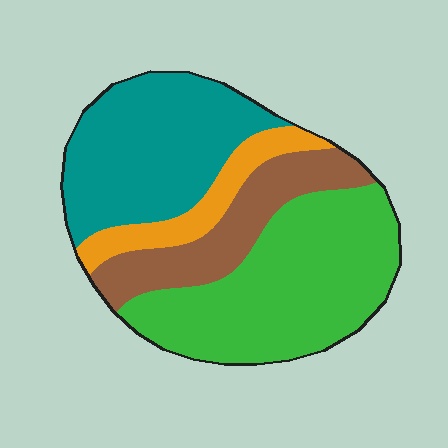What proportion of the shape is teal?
Teal covers roughly 30% of the shape.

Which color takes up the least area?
Orange, at roughly 10%.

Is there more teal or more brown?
Teal.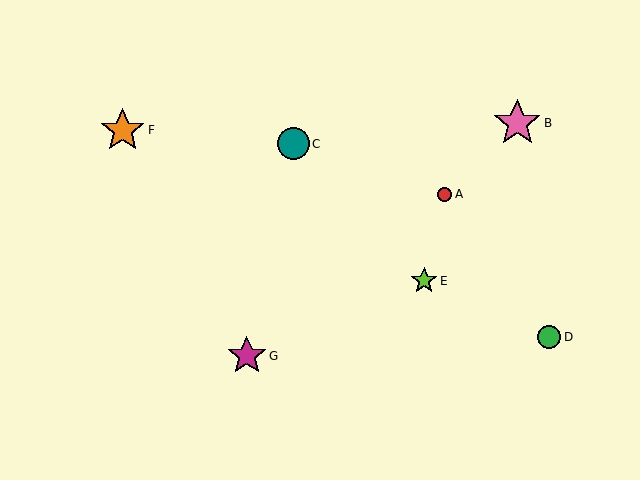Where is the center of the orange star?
The center of the orange star is at (123, 130).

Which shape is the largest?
The pink star (labeled B) is the largest.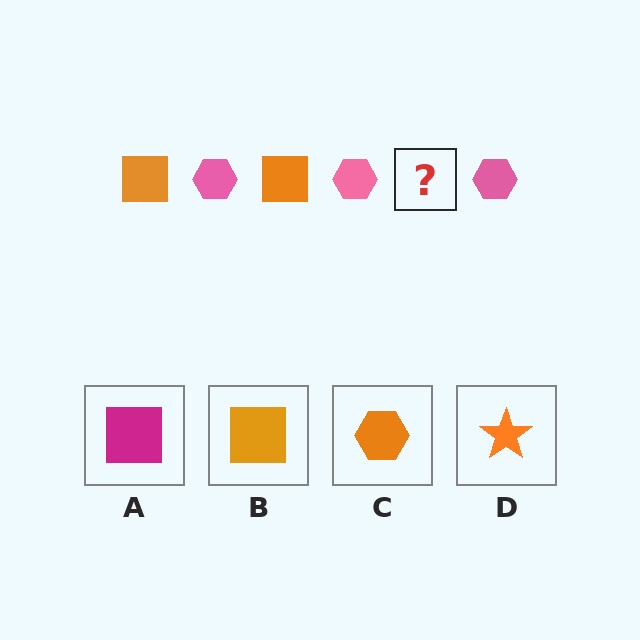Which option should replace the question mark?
Option B.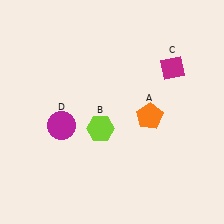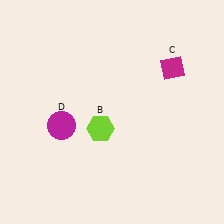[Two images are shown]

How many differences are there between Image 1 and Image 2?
There is 1 difference between the two images.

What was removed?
The orange pentagon (A) was removed in Image 2.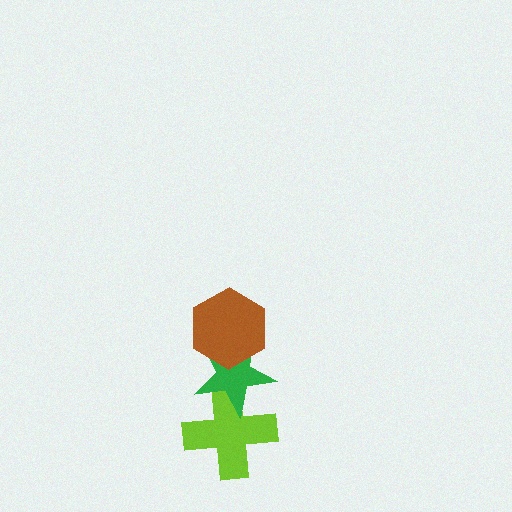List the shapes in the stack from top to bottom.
From top to bottom: the brown hexagon, the green star, the lime cross.